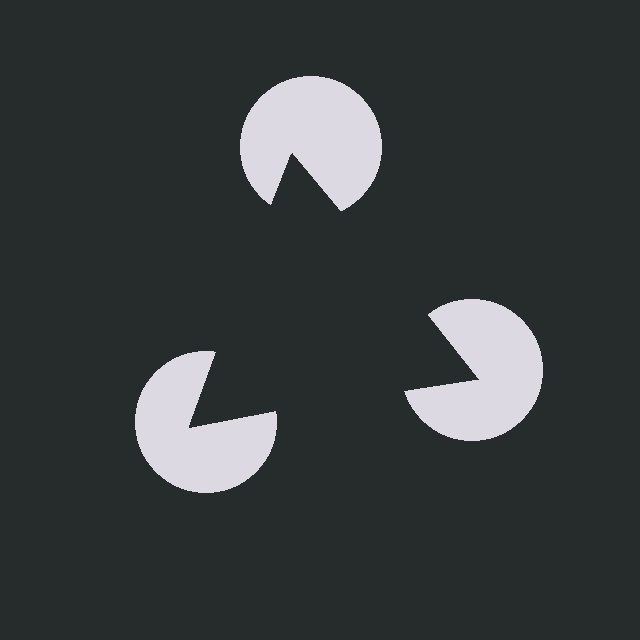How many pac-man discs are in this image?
There are 3 — one at each vertex of the illusory triangle.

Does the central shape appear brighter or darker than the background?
It typically appears slightly darker than the background, even though no actual brightness change is drawn.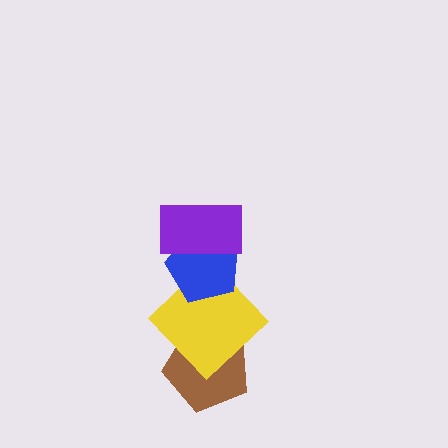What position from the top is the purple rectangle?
The purple rectangle is 1st from the top.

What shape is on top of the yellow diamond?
The blue pentagon is on top of the yellow diamond.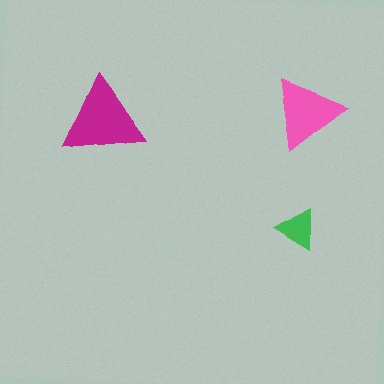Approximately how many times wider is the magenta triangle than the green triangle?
About 2 times wider.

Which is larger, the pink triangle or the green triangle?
The pink one.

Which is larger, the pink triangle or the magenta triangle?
The magenta one.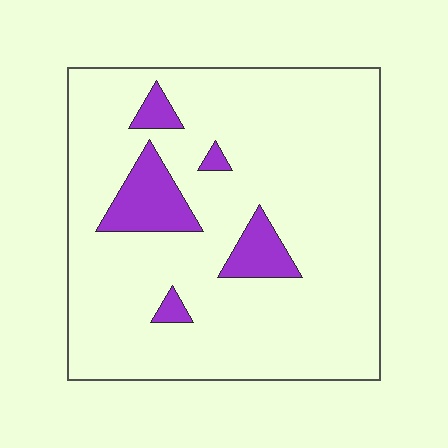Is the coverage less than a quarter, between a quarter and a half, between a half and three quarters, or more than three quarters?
Less than a quarter.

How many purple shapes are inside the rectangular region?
5.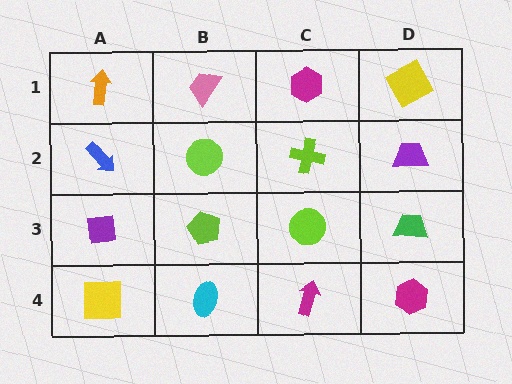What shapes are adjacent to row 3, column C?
A lime cross (row 2, column C), a magenta arrow (row 4, column C), a lime pentagon (row 3, column B), a green trapezoid (row 3, column D).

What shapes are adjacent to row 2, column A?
An orange arrow (row 1, column A), a purple square (row 3, column A), a lime circle (row 2, column B).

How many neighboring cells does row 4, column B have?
3.